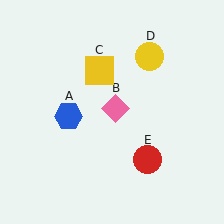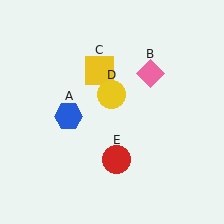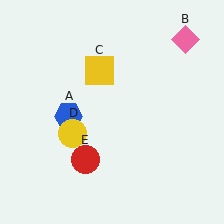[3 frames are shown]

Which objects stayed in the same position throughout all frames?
Blue hexagon (object A) and yellow square (object C) remained stationary.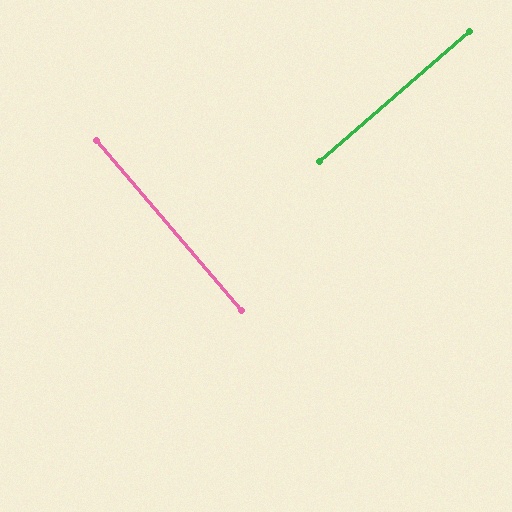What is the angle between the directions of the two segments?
Approximately 90 degrees.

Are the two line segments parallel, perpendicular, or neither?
Perpendicular — they meet at approximately 90°.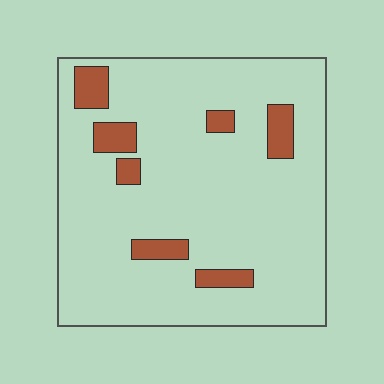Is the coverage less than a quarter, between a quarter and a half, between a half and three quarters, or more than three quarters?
Less than a quarter.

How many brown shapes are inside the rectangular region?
7.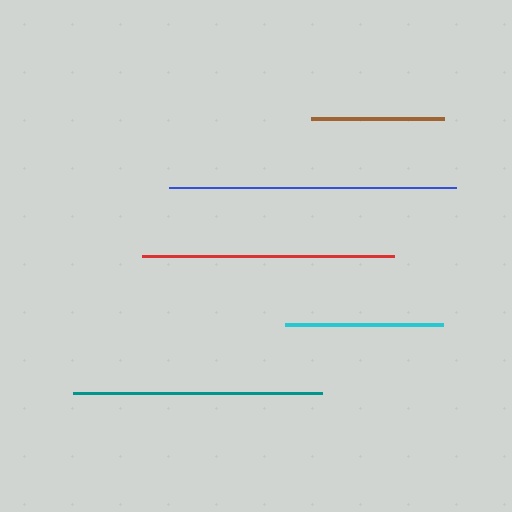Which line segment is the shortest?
The brown line is the shortest at approximately 133 pixels.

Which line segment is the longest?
The blue line is the longest at approximately 288 pixels.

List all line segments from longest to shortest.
From longest to shortest: blue, red, teal, cyan, brown.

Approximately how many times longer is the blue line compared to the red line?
The blue line is approximately 1.1 times the length of the red line.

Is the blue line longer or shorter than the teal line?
The blue line is longer than the teal line.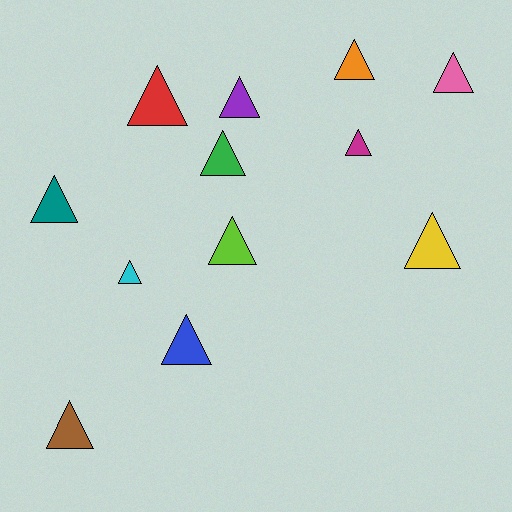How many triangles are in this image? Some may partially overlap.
There are 12 triangles.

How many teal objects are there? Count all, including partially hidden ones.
There is 1 teal object.